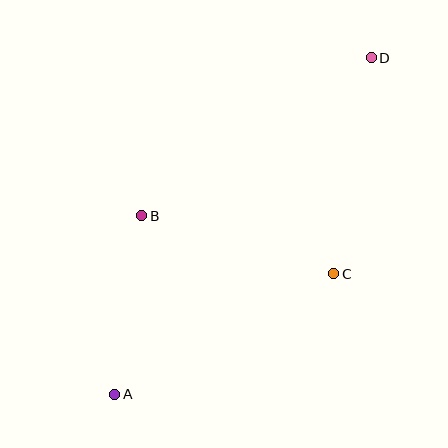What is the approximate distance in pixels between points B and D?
The distance between B and D is approximately 279 pixels.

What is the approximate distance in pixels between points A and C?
The distance between A and C is approximately 250 pixels.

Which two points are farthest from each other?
Points A and D are farthest from each other.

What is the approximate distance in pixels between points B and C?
The distance between B and C is approximately 201 pixels.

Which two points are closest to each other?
Points A and B are closest to each other.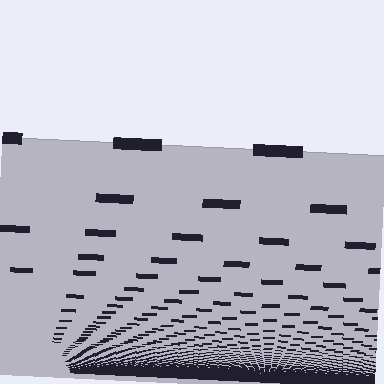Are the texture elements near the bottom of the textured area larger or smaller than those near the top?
Smaller. The gradient is inverted — elements near the bottom are smaller and denser.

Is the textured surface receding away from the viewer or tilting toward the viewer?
The surface appears to tilt toward the viewer. Texture elements get larger and sparser toward the top.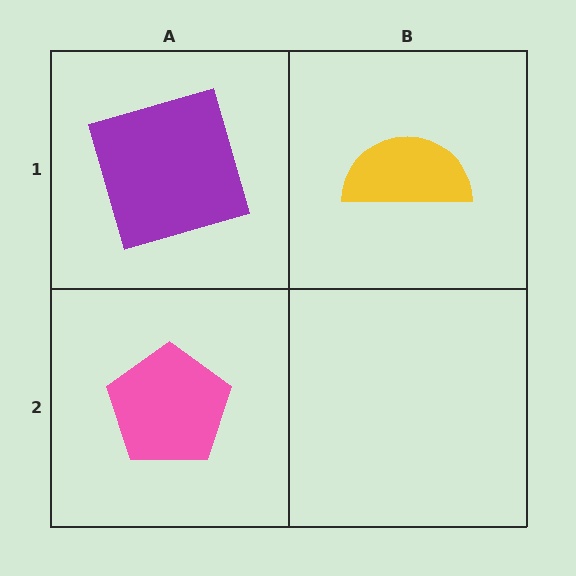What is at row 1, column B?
A yellow semicircle.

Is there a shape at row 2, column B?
No, that cell is empty.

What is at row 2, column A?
A pink pentagon.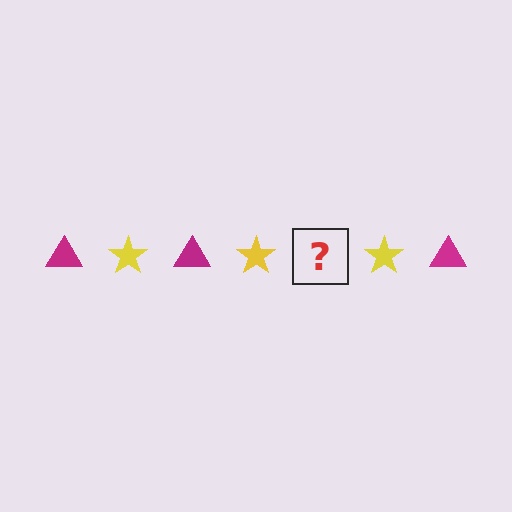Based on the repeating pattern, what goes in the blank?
The blank should be a magenta triangle.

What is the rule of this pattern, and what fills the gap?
The rule is that the pattern alternates between magenta triangle and yellow star. The gap should be filled with a magenta triangle.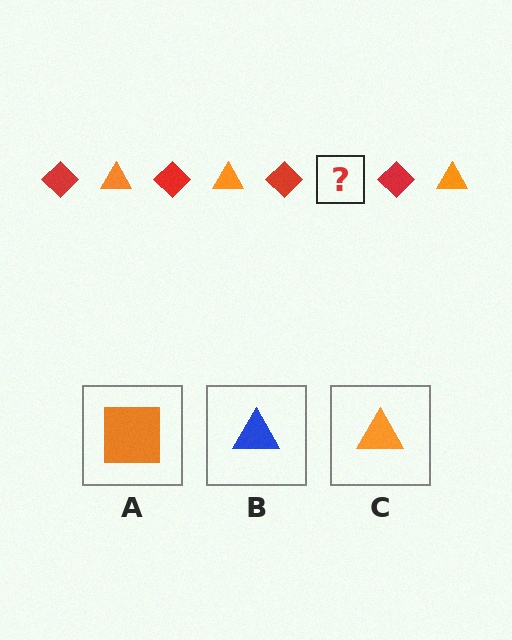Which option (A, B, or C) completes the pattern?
C.